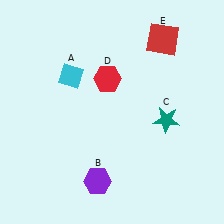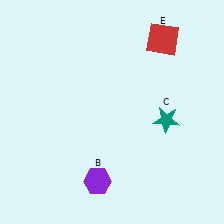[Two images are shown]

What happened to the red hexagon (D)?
The red hexagon (D) was removed in Image 2. It was in the top-left area of Image 1.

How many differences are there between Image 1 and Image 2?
There are 2 differences between the two images.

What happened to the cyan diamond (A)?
The cyan diamond (A) was removed in Image 2. It was in the top-left area of Image 1.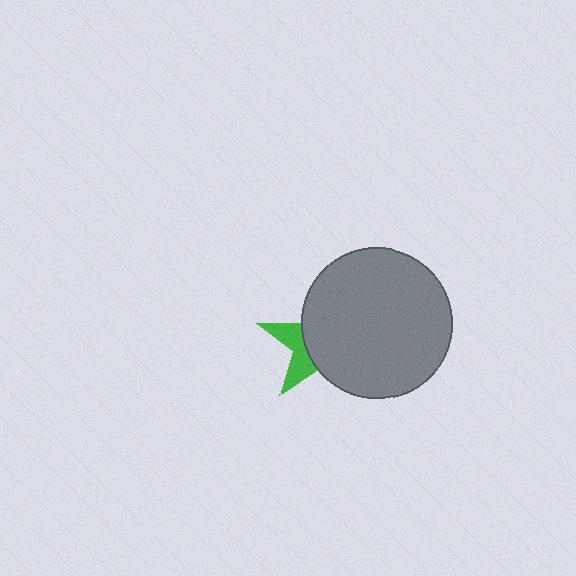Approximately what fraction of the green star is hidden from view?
Roughly 68% of the green star is hidden behind the gray circle.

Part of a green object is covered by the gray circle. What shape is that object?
It is a star.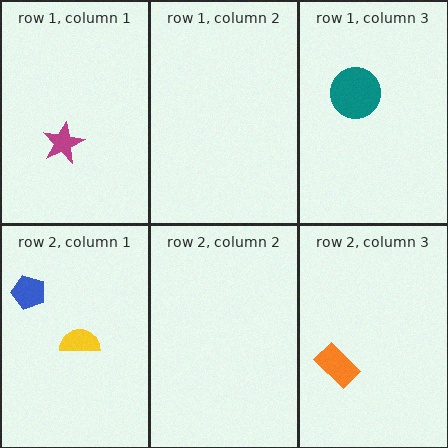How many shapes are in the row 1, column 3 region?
1.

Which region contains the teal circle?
The row 1, column 3 region.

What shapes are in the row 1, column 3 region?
The teal circle.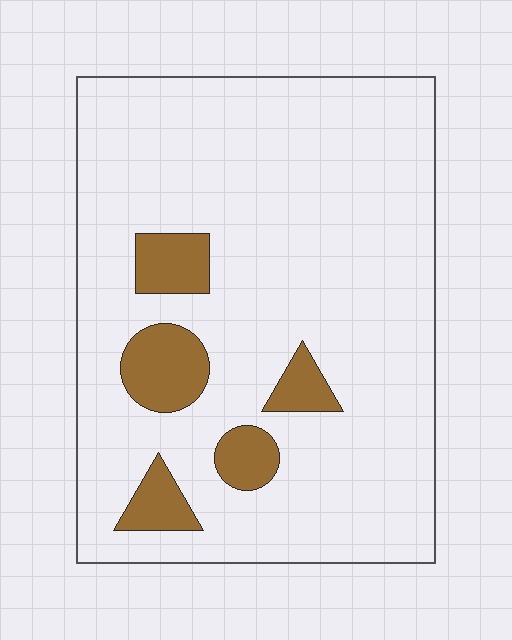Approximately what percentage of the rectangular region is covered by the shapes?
Approximately 10%.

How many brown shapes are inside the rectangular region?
5.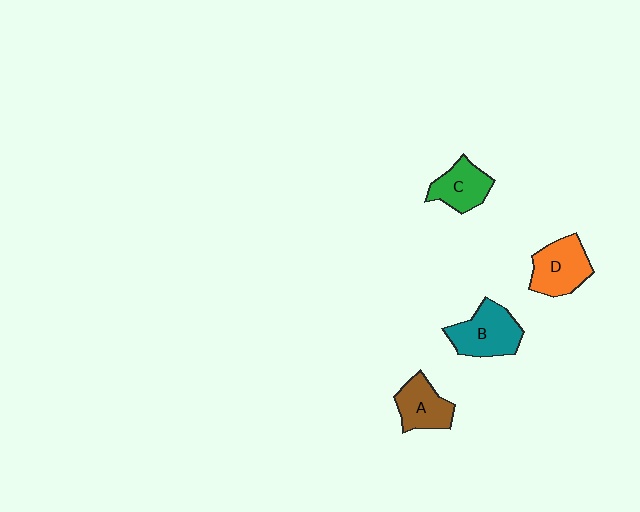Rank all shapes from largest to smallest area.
From largest to smallest: B (teal), D (orange), A (brown), C (green).